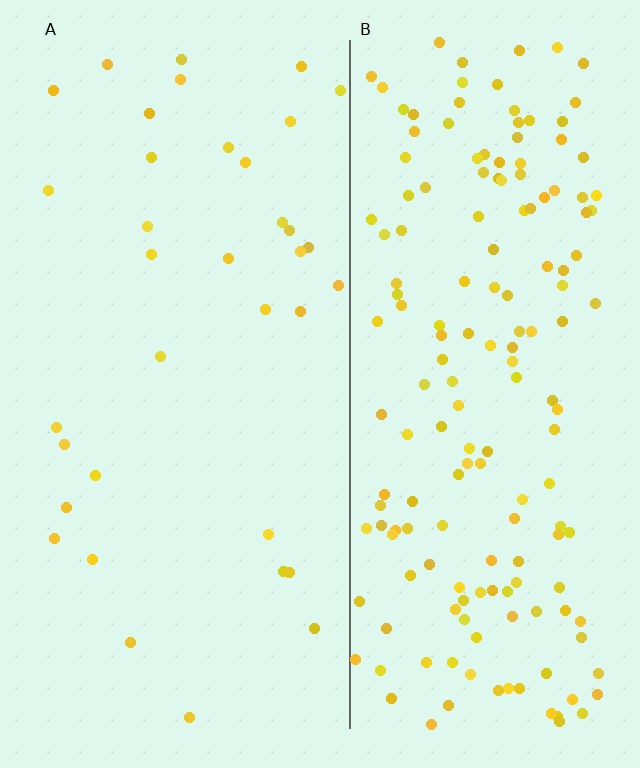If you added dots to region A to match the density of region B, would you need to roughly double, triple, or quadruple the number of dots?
Approximately quadruple.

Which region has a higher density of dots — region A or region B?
B (the right).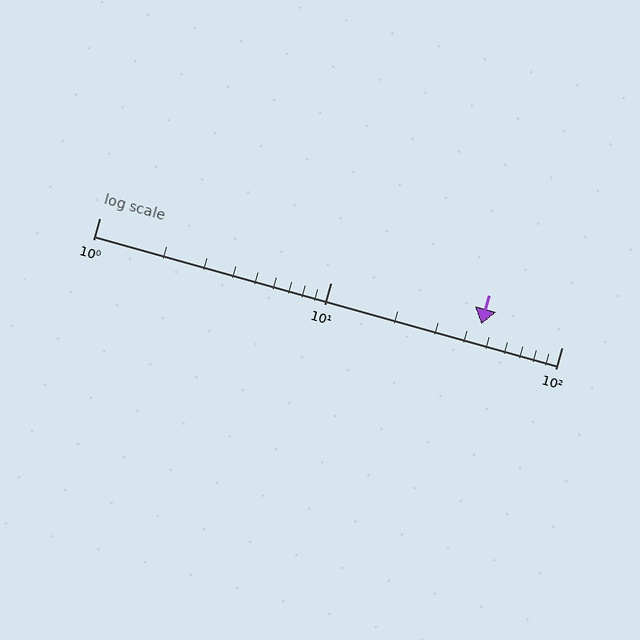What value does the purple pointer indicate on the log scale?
The pointer indicates approximately 45.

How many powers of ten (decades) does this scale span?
The scale spans 2 decades, from 1 to 100.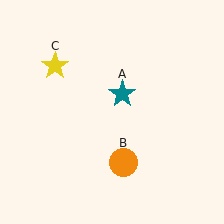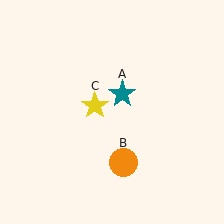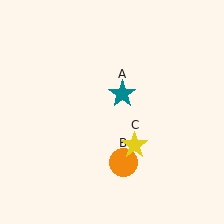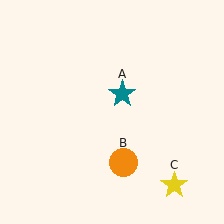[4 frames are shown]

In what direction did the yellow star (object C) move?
The yellow star (object C) moved down and to the right.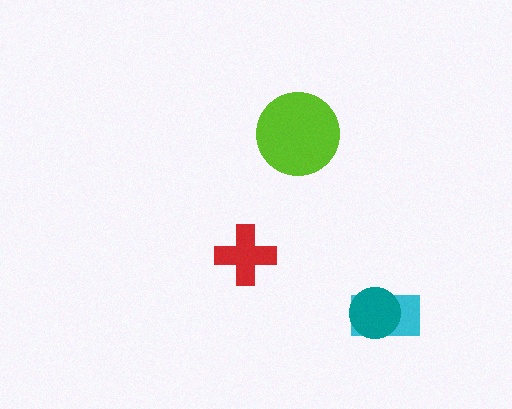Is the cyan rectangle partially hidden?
Yes, it is partially covered by another shape.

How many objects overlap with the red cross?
0 objects overlap with the red cross.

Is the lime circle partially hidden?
No, no other shape covers it.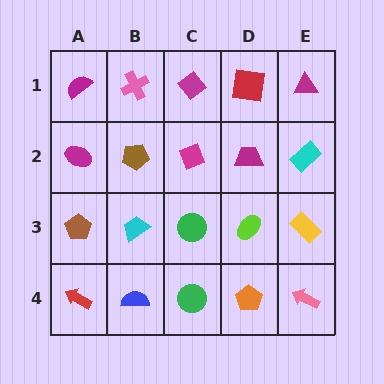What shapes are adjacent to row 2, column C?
A magenta diamond (row 1, column C), a green circle (row 3, column C), a brown pentagon (row 2, column B), a magenta trapezoid (row 2, column D).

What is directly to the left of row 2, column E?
A magenta trapezoid.